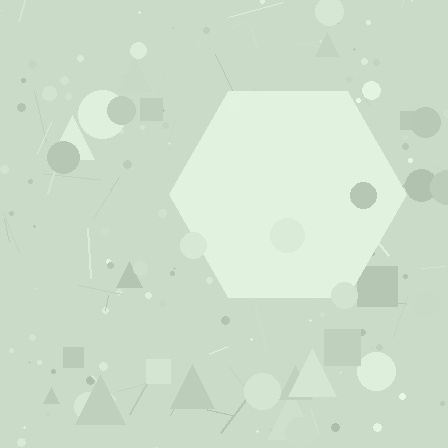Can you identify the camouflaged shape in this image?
The camouflaged shape is a hexagon.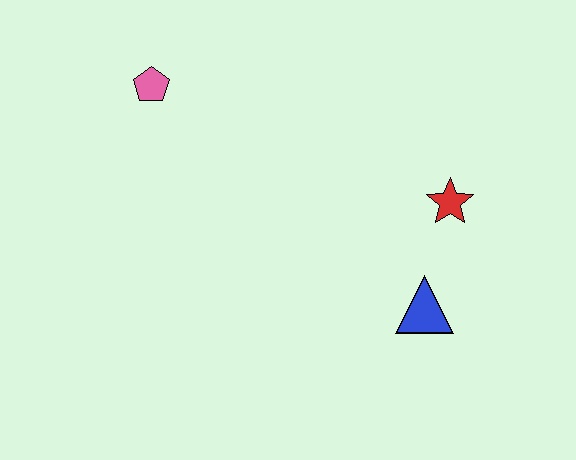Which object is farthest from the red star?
The pink pentagon is farthest from the red star.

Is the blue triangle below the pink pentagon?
Yes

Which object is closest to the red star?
The blue triangle is closest to the red star.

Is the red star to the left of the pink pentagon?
No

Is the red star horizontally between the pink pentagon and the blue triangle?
No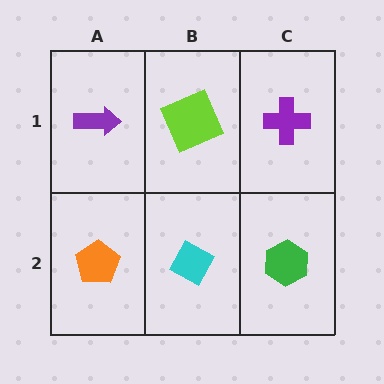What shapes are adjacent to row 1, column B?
A cyan diamond (row 2, column B), a purple arrow (row 1, column A), a purple cross (row 1, column C).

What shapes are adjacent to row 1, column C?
A green hexagon (row 2, column C), a lime square (row 1, column B).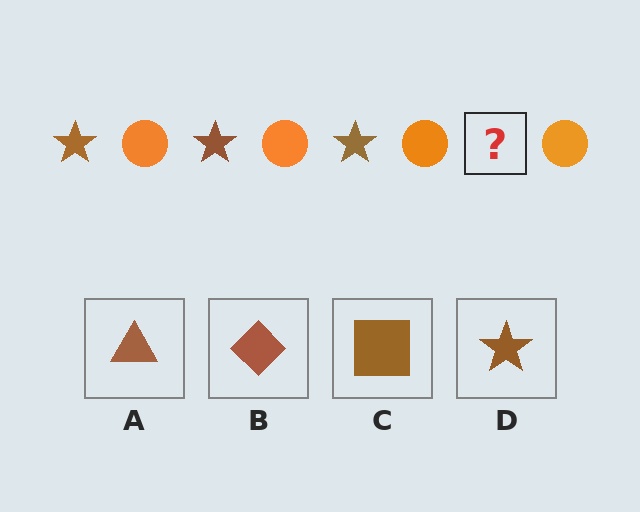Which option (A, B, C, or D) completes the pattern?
D.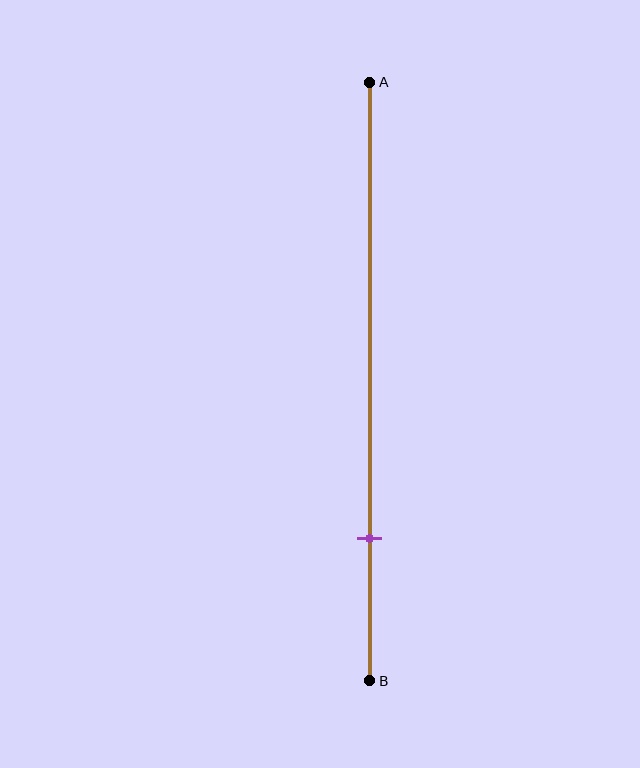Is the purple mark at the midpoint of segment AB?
No, the mark is at about 75% from A, not at the 50% midpoint.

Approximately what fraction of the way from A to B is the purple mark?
The purple mark is approximately 75% of the way from A to B.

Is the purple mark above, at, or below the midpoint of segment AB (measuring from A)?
The purple mark is below the midpoint of segment AB.